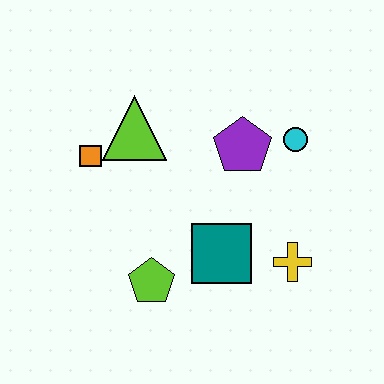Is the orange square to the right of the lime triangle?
No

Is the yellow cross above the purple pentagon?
No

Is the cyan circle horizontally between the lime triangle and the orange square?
No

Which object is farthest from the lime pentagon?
The cyan circle is farthest from the lime pentagon.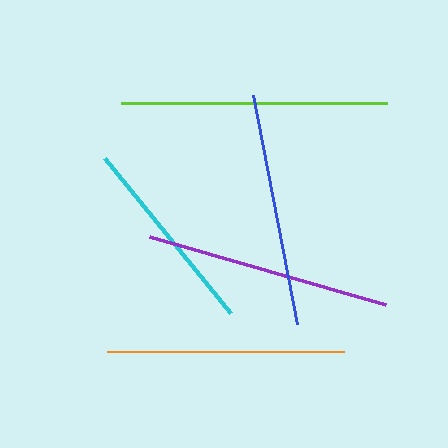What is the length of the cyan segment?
The cyan segment is approximately 200 pixels long.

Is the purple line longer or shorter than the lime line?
The lime line is longer than the purple line.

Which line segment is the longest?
The lime line is the longest at approximately 266 pixels.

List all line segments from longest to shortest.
From longest to shortest: lime, purple, orange, blue, cyan.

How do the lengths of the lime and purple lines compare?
The lime and purple lines are approximately the same length.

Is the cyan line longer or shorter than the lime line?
The lime line is longer than the cyan line.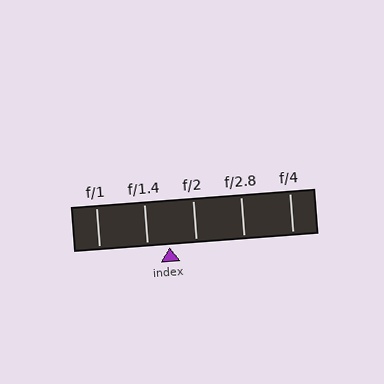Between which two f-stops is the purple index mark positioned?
The index mark is between f/1.4 and f/2.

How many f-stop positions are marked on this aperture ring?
There are 5 f-stop positions marked.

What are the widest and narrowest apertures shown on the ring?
The widest aperture shown is f/1 and the narrowest is f/4.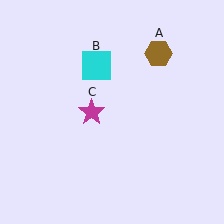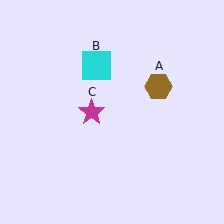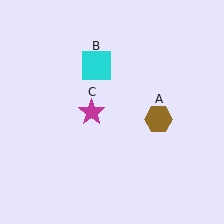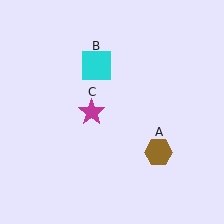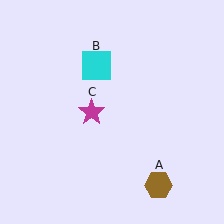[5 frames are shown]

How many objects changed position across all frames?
1 object changed position: brown hexagon (object A).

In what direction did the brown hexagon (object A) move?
The brown hexagon (object A) moved down.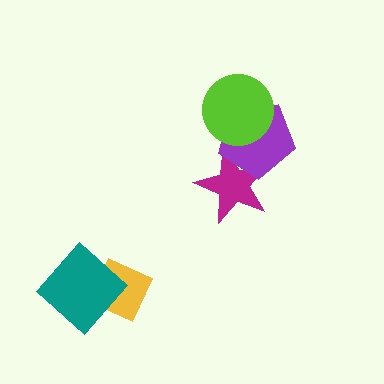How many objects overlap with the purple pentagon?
2 objects overlap with the purple pentagon.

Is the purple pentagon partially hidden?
Yes, it is partially covered by another shape.